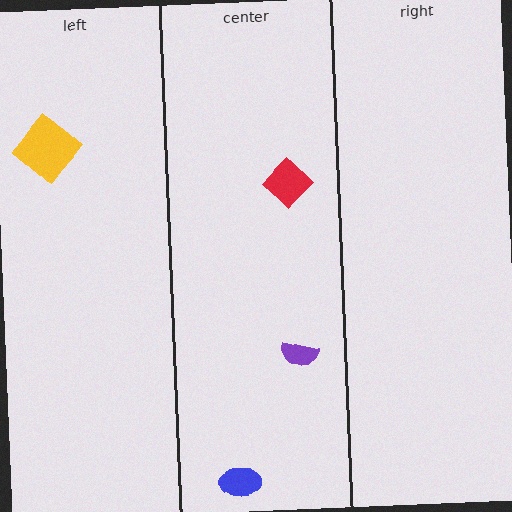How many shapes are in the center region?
3.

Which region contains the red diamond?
The center region.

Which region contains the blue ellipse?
The center region.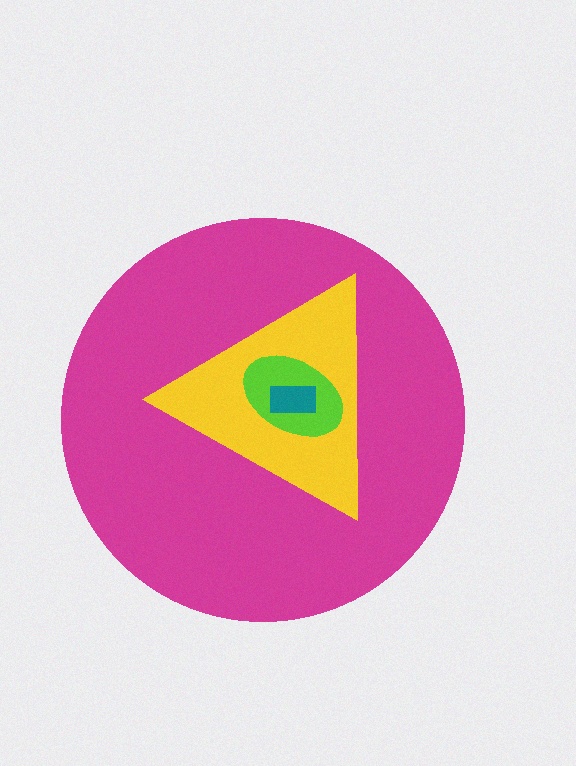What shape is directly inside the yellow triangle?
The lime ellipse.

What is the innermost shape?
The teal rectangle.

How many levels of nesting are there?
4.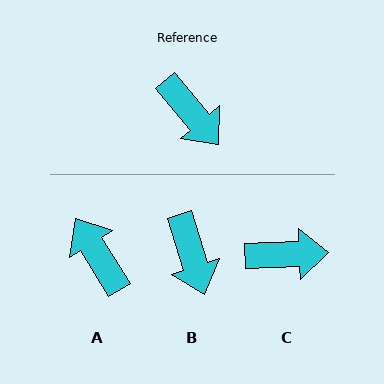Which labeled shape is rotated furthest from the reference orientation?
A, about 172 degrees away.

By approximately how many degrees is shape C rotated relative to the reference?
Approximately 53 degrees counter-clockwise.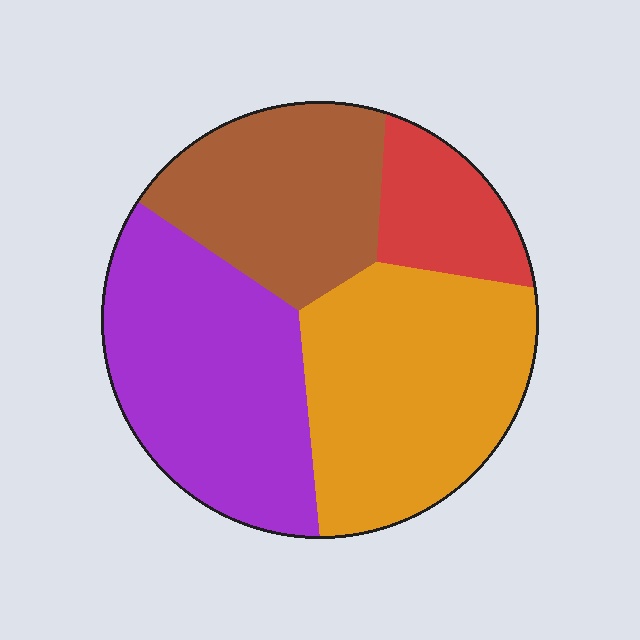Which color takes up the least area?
Red, at roughly 10%.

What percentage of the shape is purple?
Purple takes up about one third (1/3) of the shape.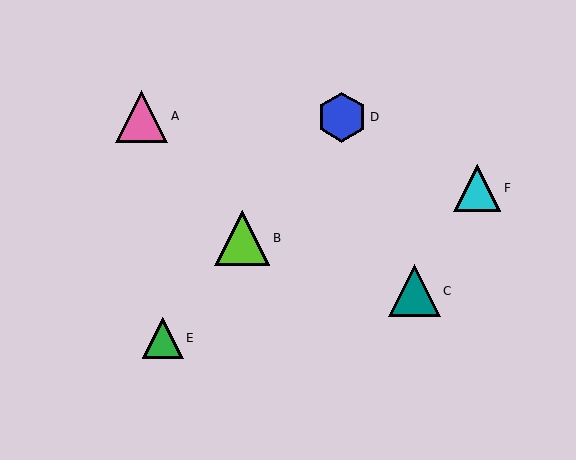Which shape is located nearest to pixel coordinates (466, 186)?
The cyan triangle (labeled F) at (477, 188) is nearest to that location.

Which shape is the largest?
The lime triangle (labeled B) is the largest.